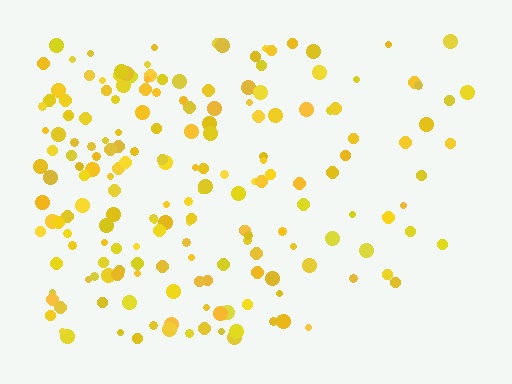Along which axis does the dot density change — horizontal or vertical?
Horizontal.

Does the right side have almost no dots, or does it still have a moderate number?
Still a moderate number, just noticeably fewer than the left.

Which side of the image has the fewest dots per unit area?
The right.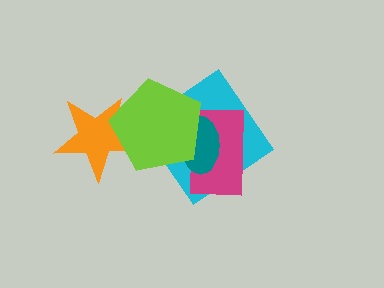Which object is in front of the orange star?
The lime pentagon is in front of the orange star.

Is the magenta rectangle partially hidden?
Yes, it is partially covered by another shape.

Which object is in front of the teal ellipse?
The lime pentagon is in front of the teal ellipse.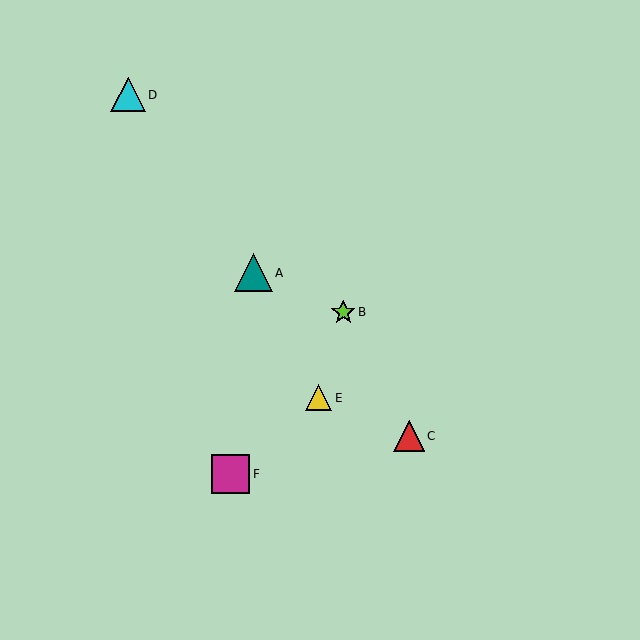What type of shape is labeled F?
Shape F is a magenta square.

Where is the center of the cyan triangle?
The center of the cyan triangle is at (128, 95).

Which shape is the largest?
The magenta square (labeled F) is the largest.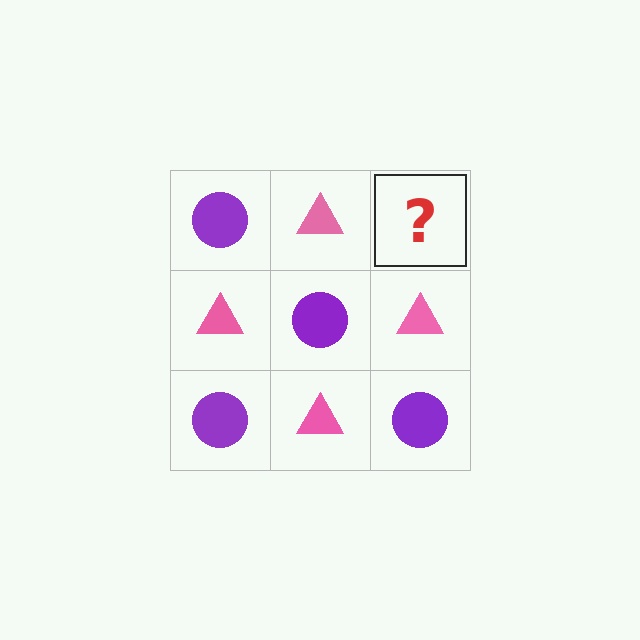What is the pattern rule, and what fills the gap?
The rule is that it alternates purple circle and pink triangle in a checkerboard pattern. The gap should be filled with a purple circle.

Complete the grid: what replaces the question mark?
The question mark should be replaced with a purple circle.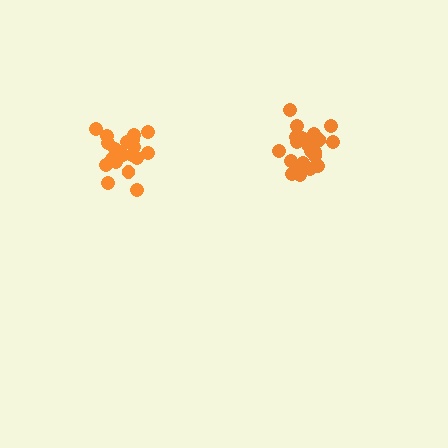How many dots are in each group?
Group 1: 20 dots, Group 2: 21 dots (41 total).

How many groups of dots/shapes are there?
There are 2 groups.